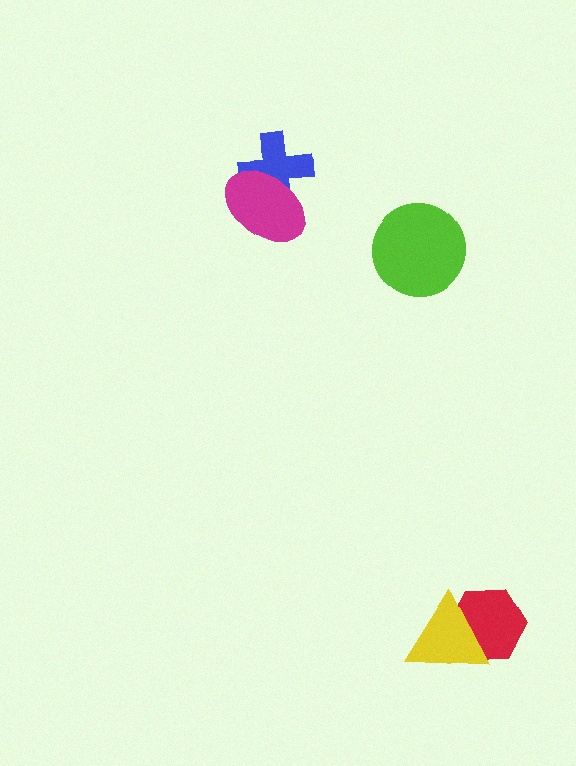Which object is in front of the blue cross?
The magenta ellipse is in front of the blue cross.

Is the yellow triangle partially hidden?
No, no other shape covers it.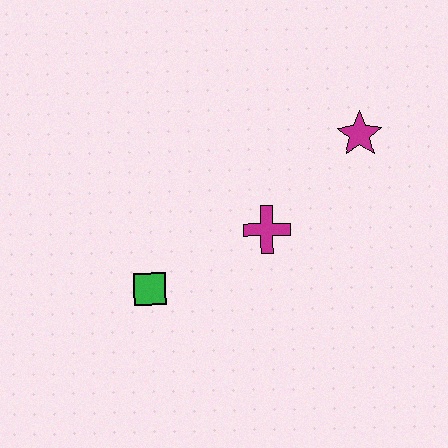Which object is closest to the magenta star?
The magenta cross is closest to the magenta star.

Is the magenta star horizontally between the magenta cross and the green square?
No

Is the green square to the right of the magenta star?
No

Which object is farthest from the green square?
The magenta star is farthest from the green square.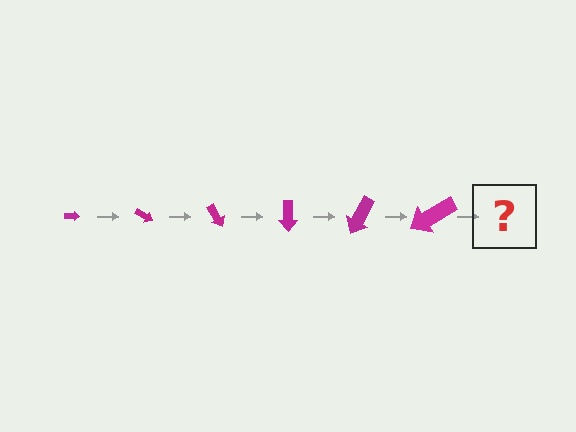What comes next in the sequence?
The next element should be an arrow, larger than the previous one and rotated 180 degrees from the start.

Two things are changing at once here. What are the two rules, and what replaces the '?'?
The two rules are that the arrow grows larger each step and it rotates 30 degrees each step. The '?' should be an arrow, larger than the previous one and rotated 180 degrees from the start.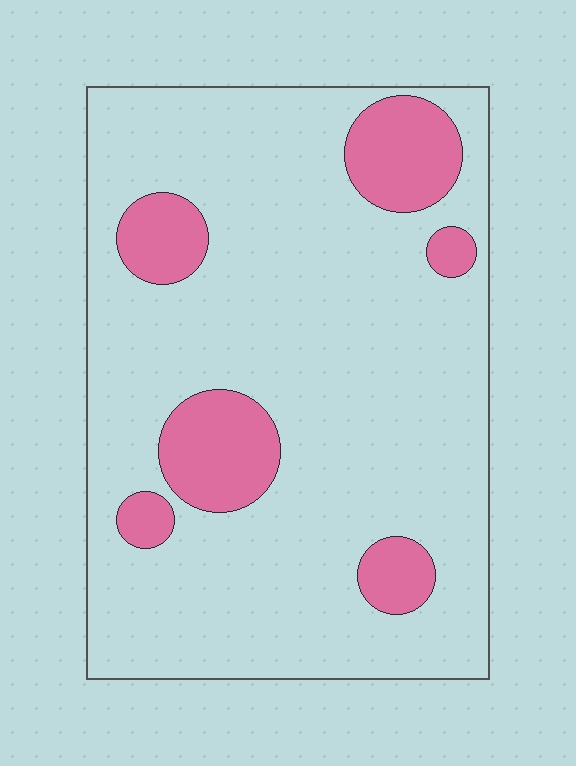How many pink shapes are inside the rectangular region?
6.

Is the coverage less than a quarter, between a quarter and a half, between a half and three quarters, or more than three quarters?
Less than a quarter.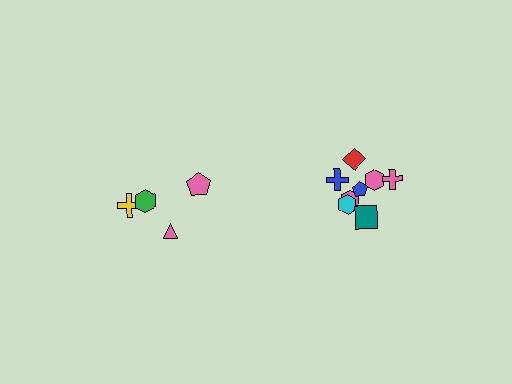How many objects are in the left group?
There are 4 objects.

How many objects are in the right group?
There are 8 objects.